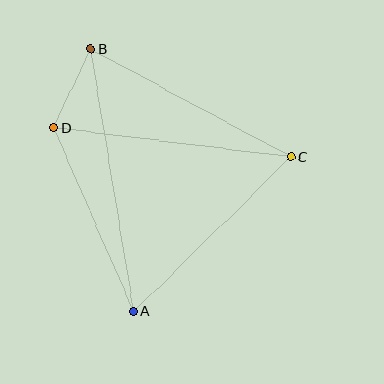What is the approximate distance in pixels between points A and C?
The distance between A and C is approximately 221 pixels.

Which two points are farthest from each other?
Points A and B are farthest from each other.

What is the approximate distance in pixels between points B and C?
The distance between B and C is approximately 227 pixels.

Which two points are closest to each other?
Points B and D are closest to each other.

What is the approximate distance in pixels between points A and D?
The distance between A and D is approximately 201 pixels.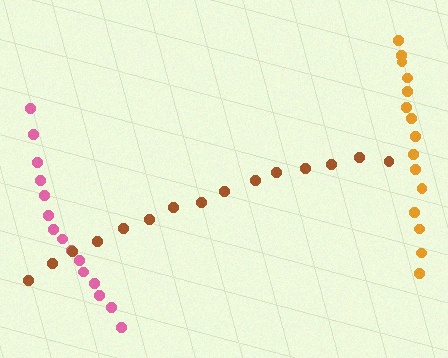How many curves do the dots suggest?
There are 3 distinct paths.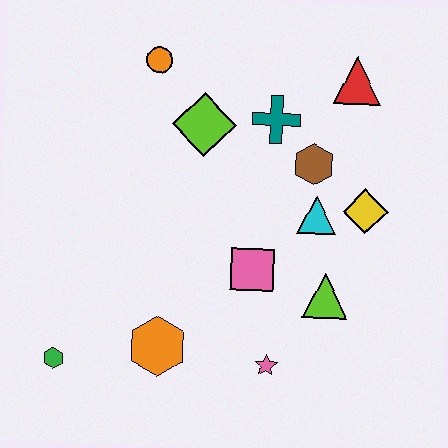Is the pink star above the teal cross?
No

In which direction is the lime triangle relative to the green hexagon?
The lime triangle is to the right of the green hexagon.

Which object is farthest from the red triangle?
The green hexagon is farthest from the red triangle.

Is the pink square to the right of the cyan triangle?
No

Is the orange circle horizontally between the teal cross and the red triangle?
No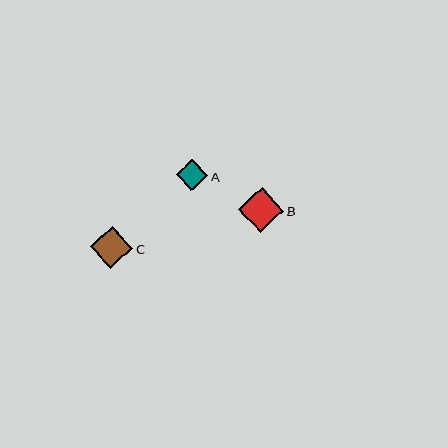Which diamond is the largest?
Diamond B is the largest with a size of approximately 45 pixels.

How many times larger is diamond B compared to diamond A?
Diamond B is approximately 1.4 times the size of diamond A.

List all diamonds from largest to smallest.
From largest to smallest: B, C, A.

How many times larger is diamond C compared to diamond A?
Diamond C is approximately 1.3 times the size of diamond A.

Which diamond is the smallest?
Diamond A is the smallest with a size of approximately 31 pixels.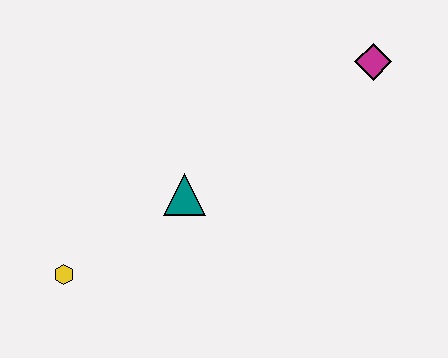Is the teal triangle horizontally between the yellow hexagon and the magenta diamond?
Yes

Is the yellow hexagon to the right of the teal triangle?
No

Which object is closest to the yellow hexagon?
The teal triangle is closest to the yellow hexagon.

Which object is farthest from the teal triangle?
The magenta diamond is farthest from the teal triangle.